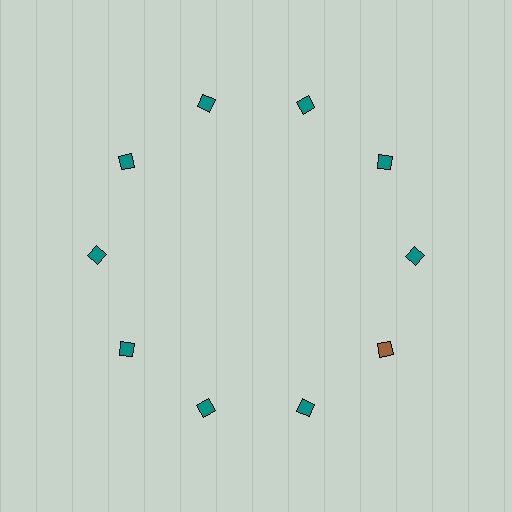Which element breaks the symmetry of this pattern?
The brown diamond at roughly the 4 o'clock position breaks the symmetry. All other shapes are teal diamonds.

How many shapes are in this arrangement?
There are 10 shapes arranged in a ring pattern.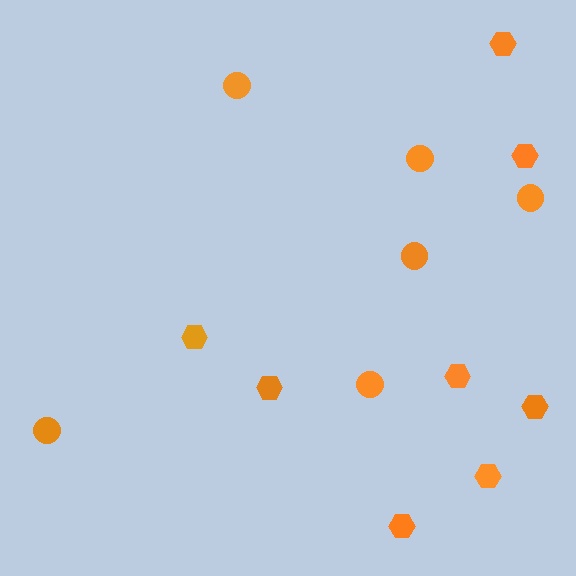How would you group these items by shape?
There are 2 groups: one group of hexagons (8) and one group of circles (6).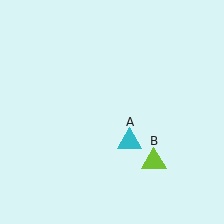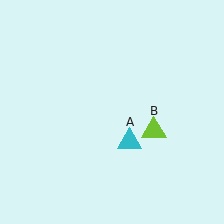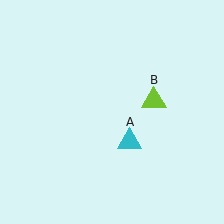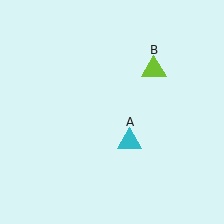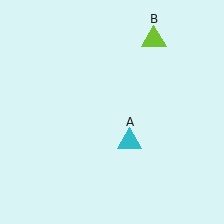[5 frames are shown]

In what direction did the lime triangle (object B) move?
The lime triangle (object B) moved up.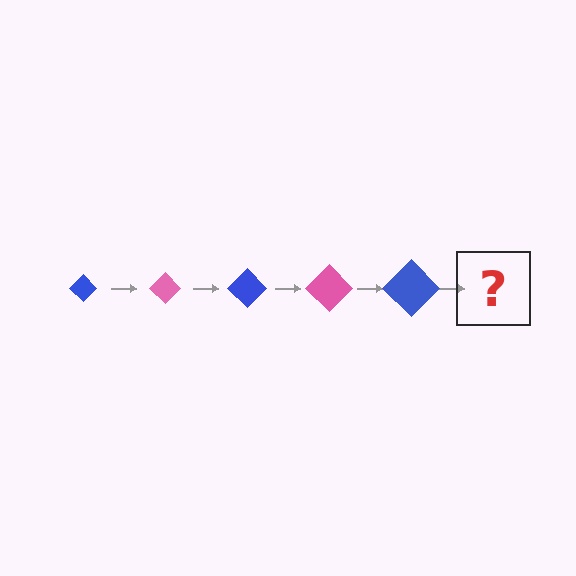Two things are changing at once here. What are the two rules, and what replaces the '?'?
The two rules are that the diamond grows larger each step and the color cycles through blue and pink. The '?' should be a pink diamond, larger than the previous one.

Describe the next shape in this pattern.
It should be a pink diamond, larger than the previous one.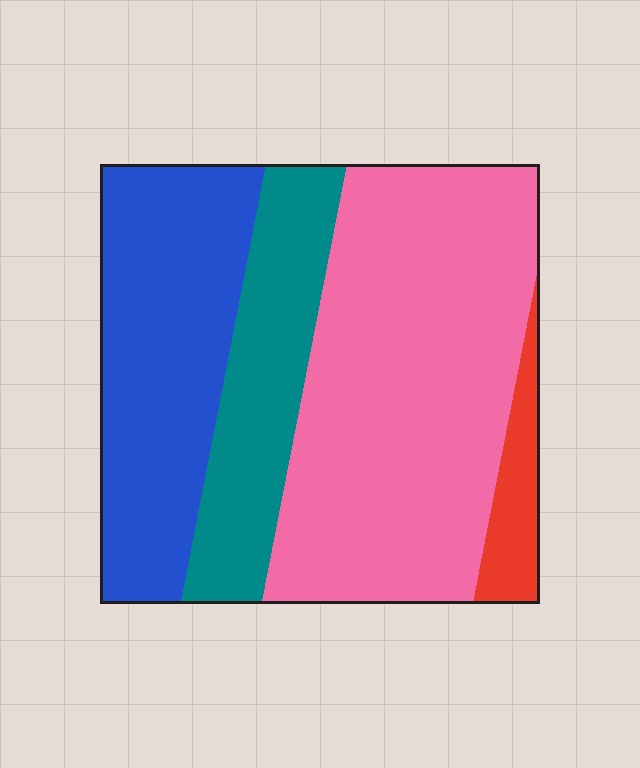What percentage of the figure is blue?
Blue covers 28% of the figure.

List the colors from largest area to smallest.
From largest to smallest: pink, blue, teal, red.